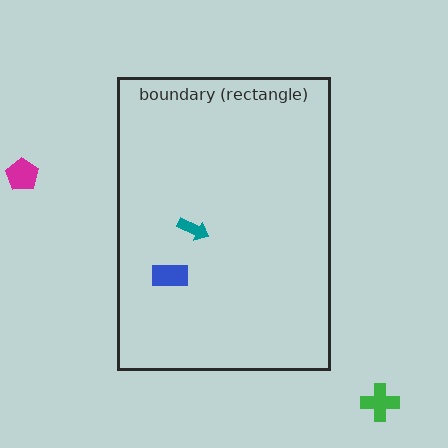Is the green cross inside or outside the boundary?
Outside.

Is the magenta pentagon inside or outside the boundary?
Outside.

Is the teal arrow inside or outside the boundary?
Inside.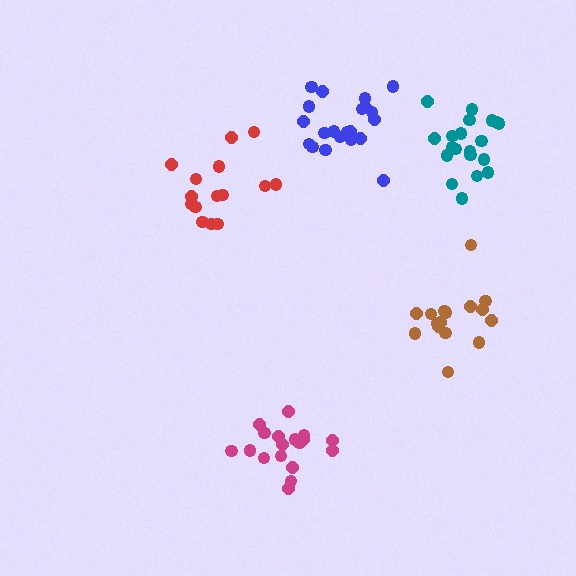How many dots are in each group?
Group 1: 16 dots, Group 2: 21 dots, Group 3: 18 dots, Group 4: 16 dots, Group 5: 21 dots (92 total).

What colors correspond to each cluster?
The clusters are colored: red, teal, magenta, brown, blue.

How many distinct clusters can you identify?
There are 5 distinct clusters.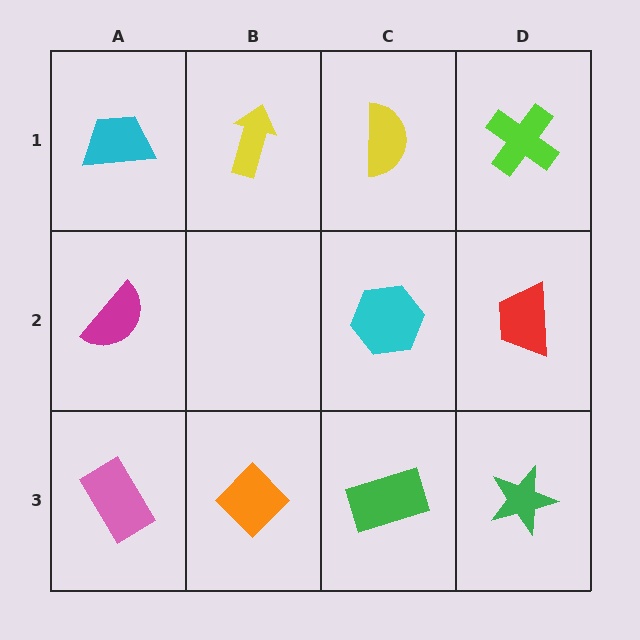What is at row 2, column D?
A red trapezoid.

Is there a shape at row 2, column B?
No, that cell is empty.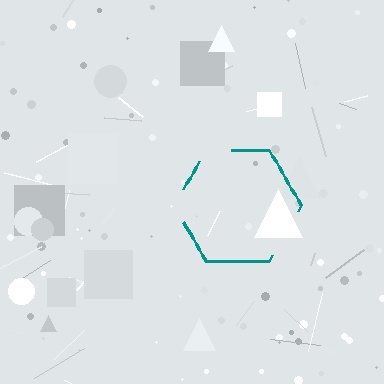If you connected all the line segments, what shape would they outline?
They would outline a hexagon.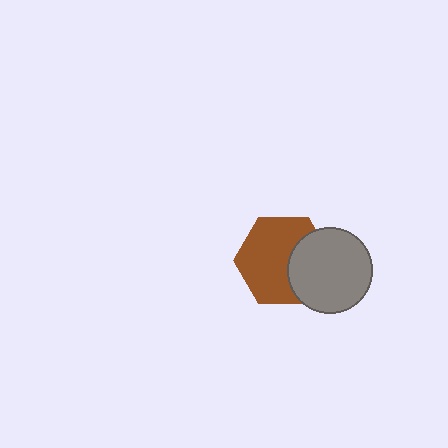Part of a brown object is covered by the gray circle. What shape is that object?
It is a hexagon.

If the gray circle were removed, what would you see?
You would see the complete brown hexagon.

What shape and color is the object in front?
The object in front is a gray circle.